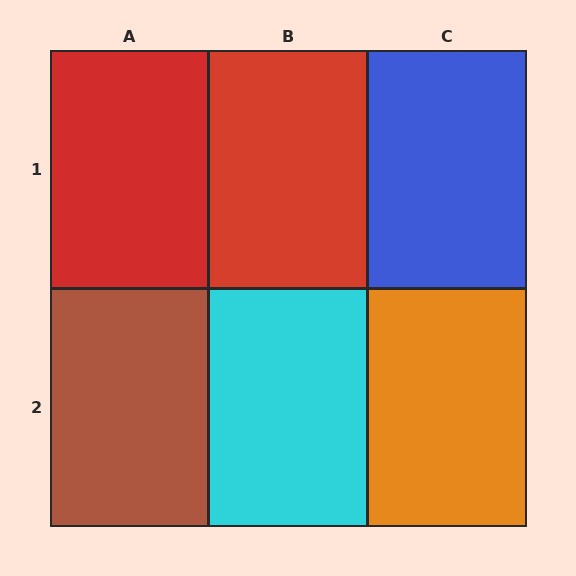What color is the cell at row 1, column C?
Blue.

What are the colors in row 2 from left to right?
Brown, cyan, orange.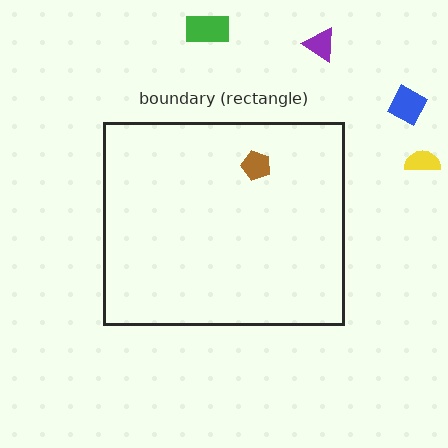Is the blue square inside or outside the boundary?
Outside.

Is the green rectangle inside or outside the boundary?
Outside.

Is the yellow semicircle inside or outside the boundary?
Outside.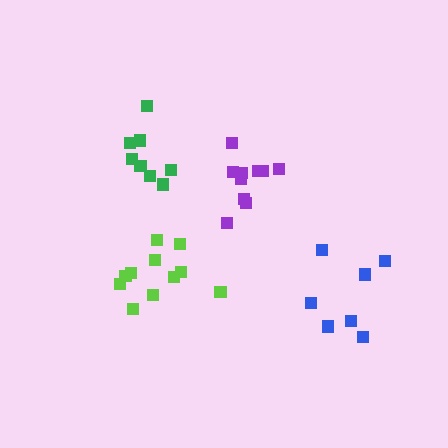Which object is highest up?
The green cluster is topmost.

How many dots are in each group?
Group 1: 11 dots, Group 2: 8 dots, Group 3: 10 dots, Group 4: 7 dots (36 total).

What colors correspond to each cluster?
The clusters are colored: lime, green, purple, blue.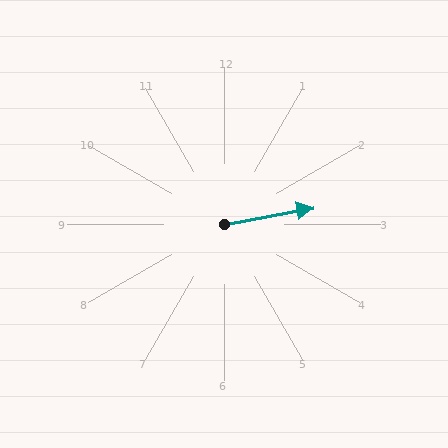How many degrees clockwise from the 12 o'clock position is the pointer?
Approximately 79 degrees.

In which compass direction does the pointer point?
East.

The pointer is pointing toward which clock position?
Roughly 3 o'clock.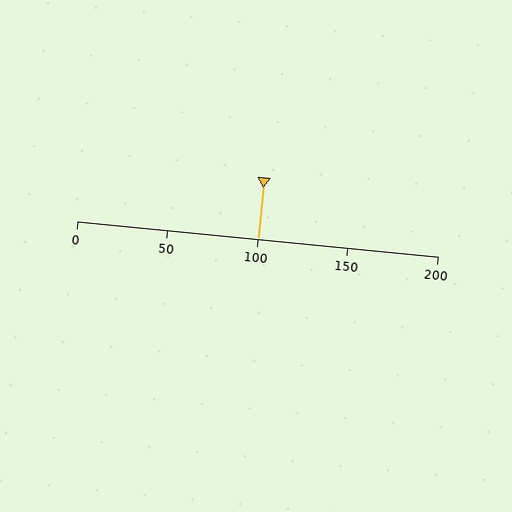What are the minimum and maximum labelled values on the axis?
The axis runs from 0 to 200.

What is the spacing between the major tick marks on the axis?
The major ticks are spaced 50 apart.